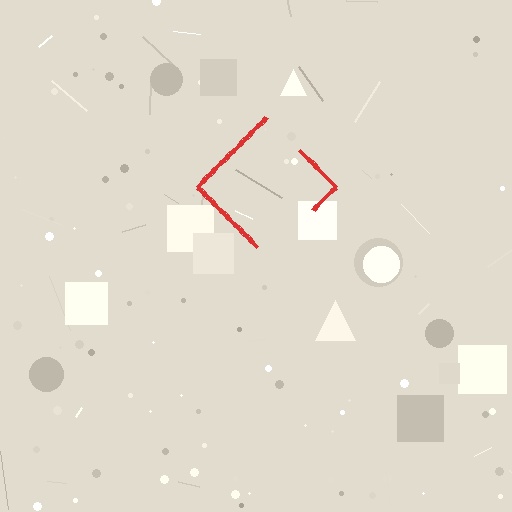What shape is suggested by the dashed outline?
The dashed outline suggests a diamond.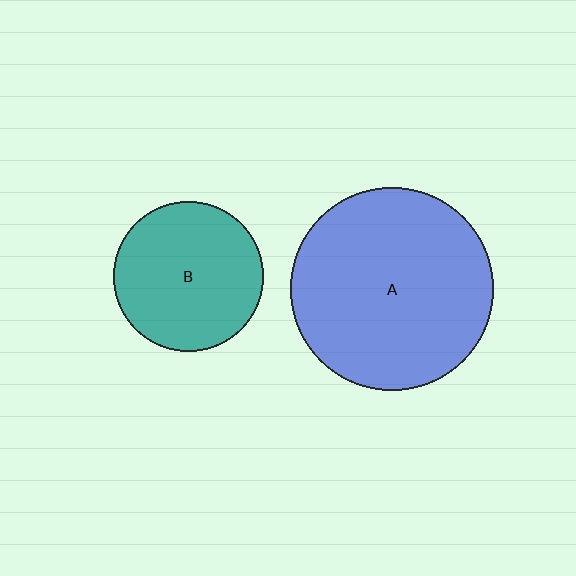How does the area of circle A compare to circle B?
Approximately 1.8 times.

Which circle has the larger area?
Circle A (blue).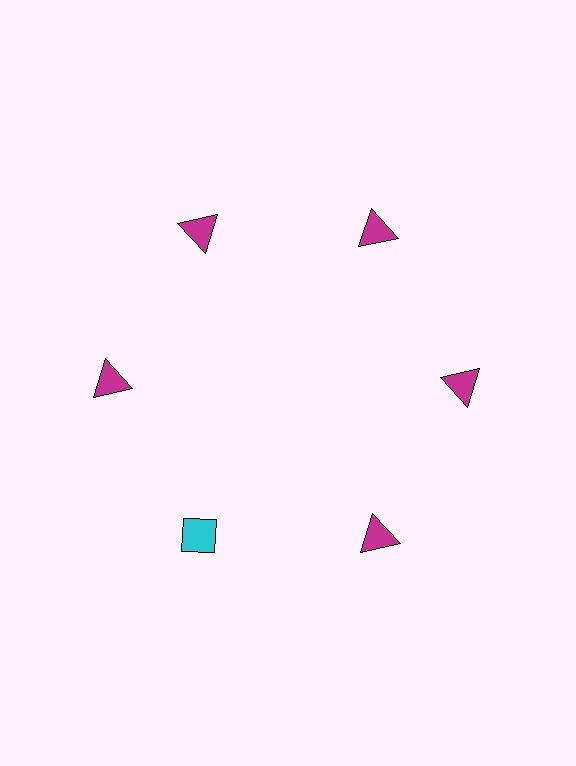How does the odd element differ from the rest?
It differs in both color (cyan instead of magenta) and shape (diamond instead of triangle).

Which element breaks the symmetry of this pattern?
The cyan diamond at roughly the 7 o'clock position breaks the symmetry. All other shapes are magenta triangles.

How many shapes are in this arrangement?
There are 6 shapes arranged in a ring pattern.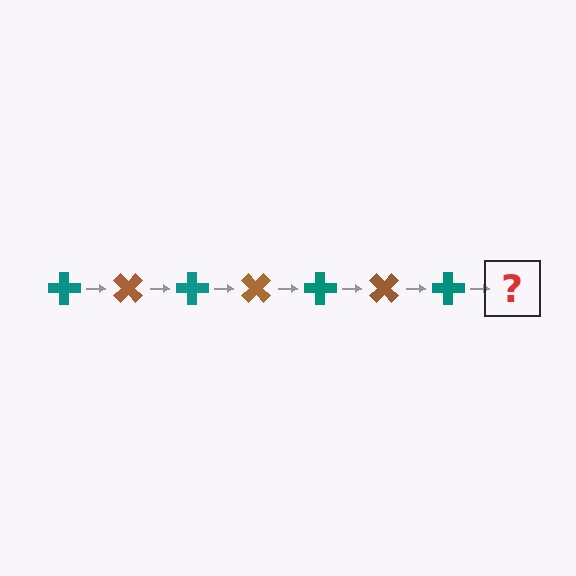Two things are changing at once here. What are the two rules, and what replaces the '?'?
The two rules are that it rotates 45 degrees each step and the color cycles through teal and brown. The '?' should be a brown cross, rotated 315 degrees from the start.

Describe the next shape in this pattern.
It should be a brown cross, rotated 315 degrees from the start.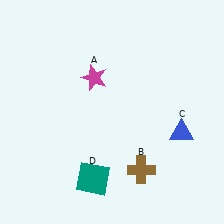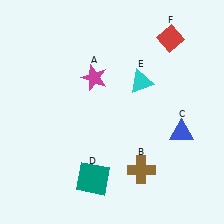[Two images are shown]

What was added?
A cyan triangle (E), a red diamond (F) were added in Image 2.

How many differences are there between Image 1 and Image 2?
There are 2 differences between the two images.